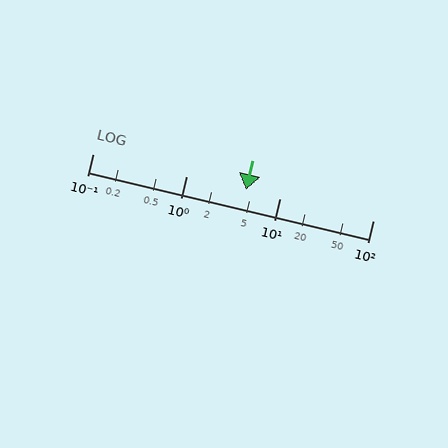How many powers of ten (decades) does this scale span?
The scale spans 3 decades, from 0.1 to 100.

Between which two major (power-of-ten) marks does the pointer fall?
The pointer is between 1 and 10.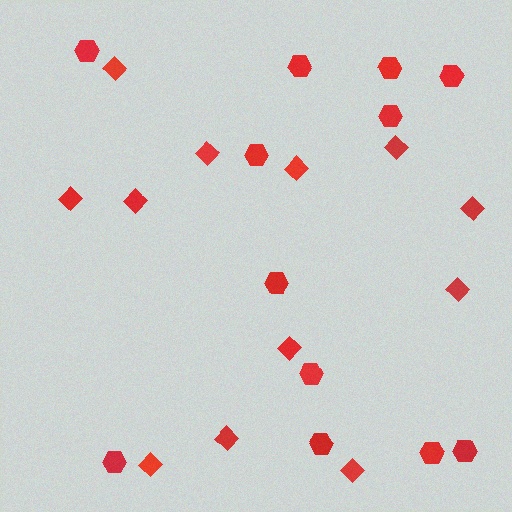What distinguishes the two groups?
There are 2 groups: one group of hexagons (12) and one group of diamonds (12).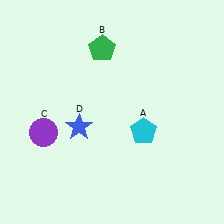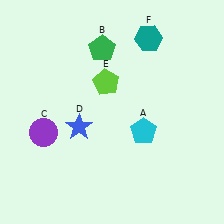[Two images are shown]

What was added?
A lime pentagon (E), a teal hexagon (F) were added in Image 2.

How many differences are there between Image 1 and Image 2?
There are 2 differences between the two images.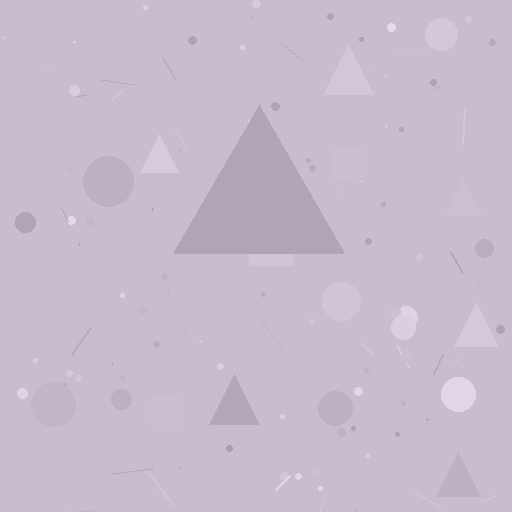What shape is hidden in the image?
A triangle is hidden in the image.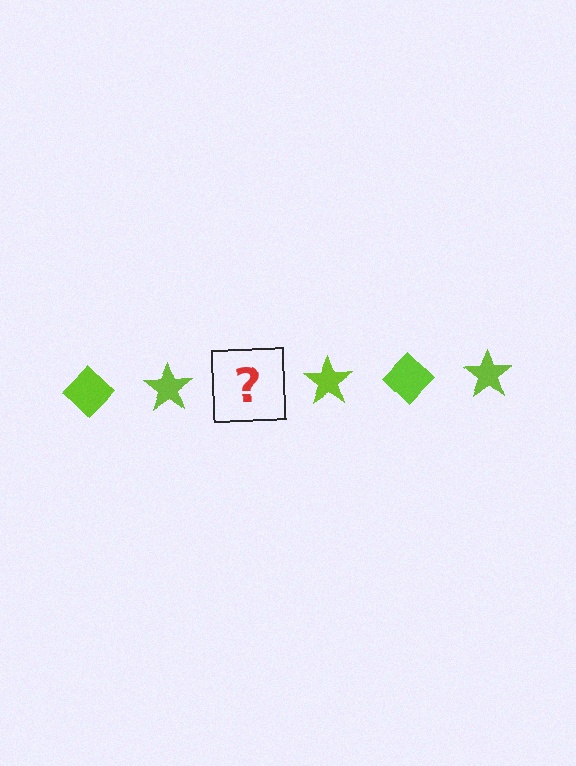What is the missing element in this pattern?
The missing element is a lime diamond.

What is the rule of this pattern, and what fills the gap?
The rule is that the pattern cycles through diamond, star shapes in lime. The gap should be filled with a lime diamond.